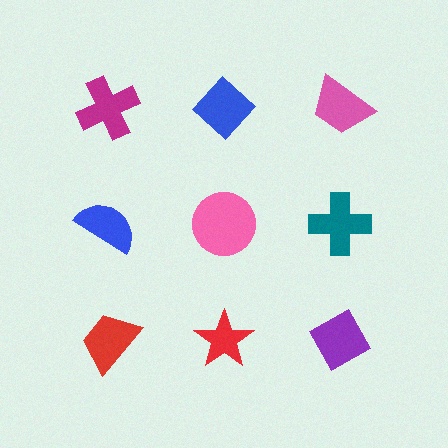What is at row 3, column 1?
A red trapezoid.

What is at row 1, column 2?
A blue diamond.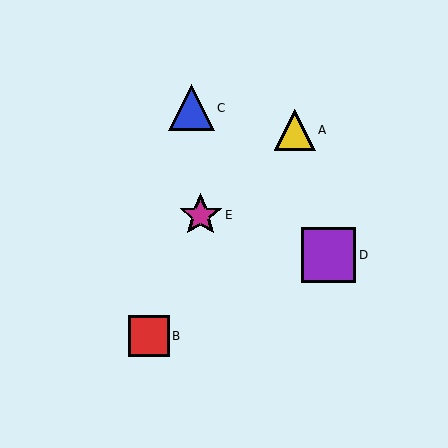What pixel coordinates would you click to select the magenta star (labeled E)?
Click at (201, 215) to select the magenta star E.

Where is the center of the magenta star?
The center of the magenta star is at (201, 215).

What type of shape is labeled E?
Shape E is a magenta star.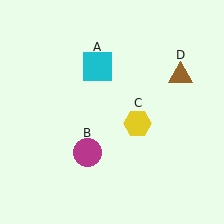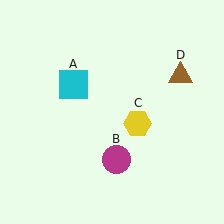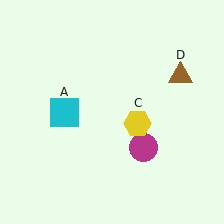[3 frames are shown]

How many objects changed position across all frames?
2 objects changed position: cyan square (object A), magenta circle (object B).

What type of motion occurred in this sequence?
The cyan square (object A), magenta circle (object B) rotated counterclockwise around the center of the scene.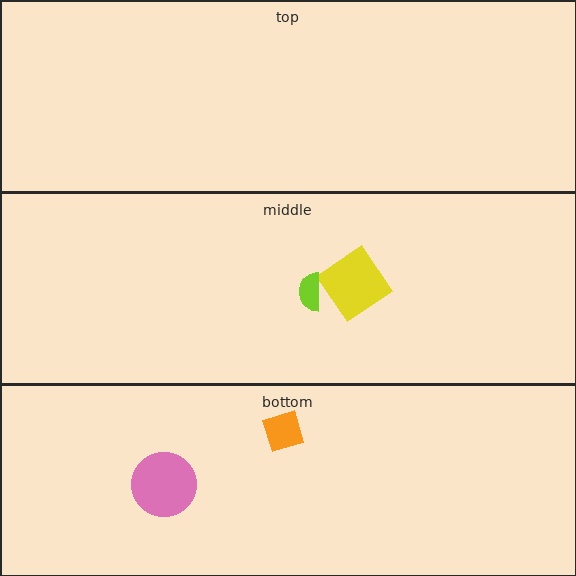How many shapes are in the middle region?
2.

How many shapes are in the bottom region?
2.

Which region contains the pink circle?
The bottom region.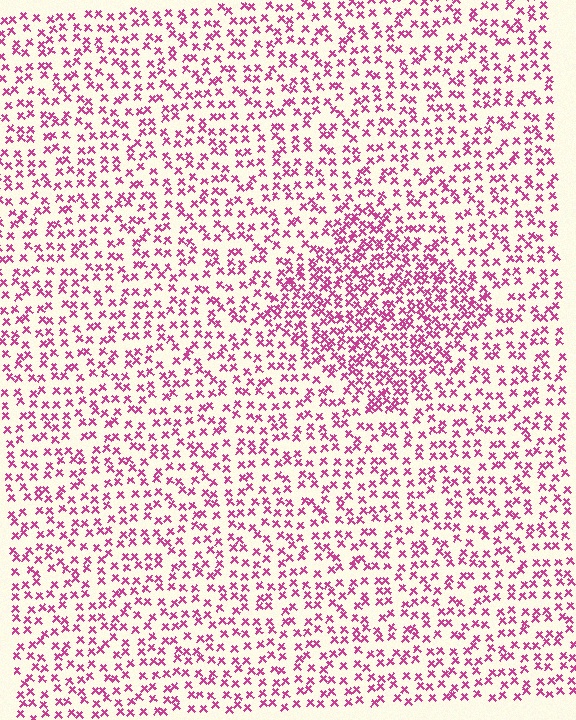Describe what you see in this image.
The image contains small magenta elements arranged at two different densities. A diamond-shaped region is visible where the elements are more densely packed than the surrounding area.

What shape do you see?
I see a diamond.